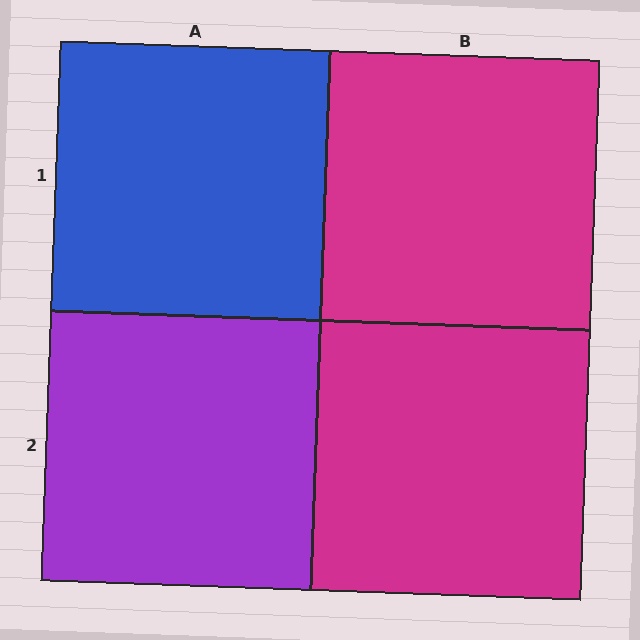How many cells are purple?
1 cell is purple.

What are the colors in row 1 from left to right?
Blue, magenta.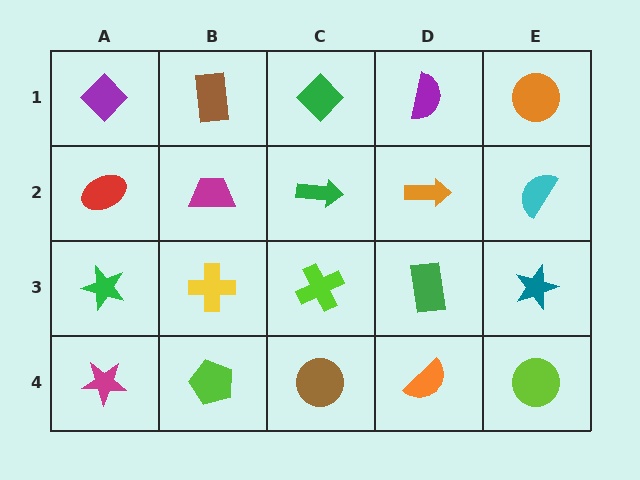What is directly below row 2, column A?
A green star.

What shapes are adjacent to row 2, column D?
A purple semicircle (row 1, column D), a green rectangle (row 3, column D), a green arrow (row 2, column C), a cyan semicircle (row 2, column E).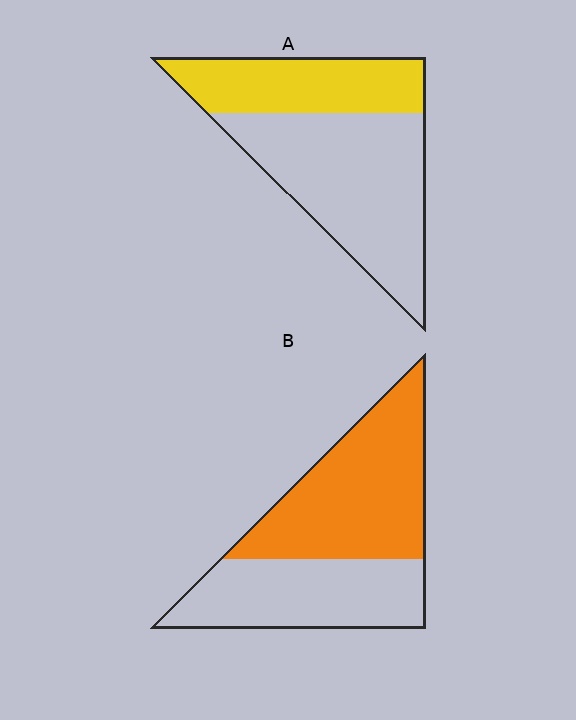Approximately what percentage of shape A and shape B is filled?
A is approximately 35% and B is approximately 55%.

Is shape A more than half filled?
No.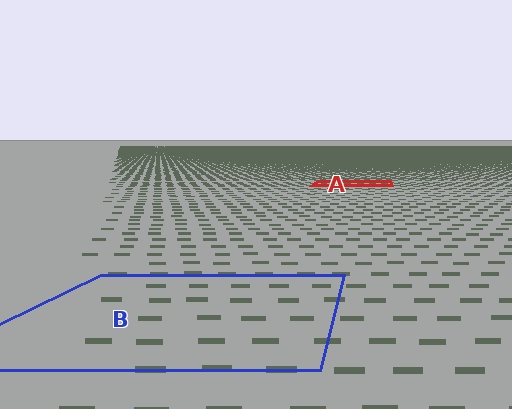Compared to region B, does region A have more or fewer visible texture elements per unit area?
Region A has more texture elements per unit area — they are packed more densely because it is farther away.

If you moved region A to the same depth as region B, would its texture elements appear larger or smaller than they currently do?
They would appear larger. At a closer depth, the same texture elements are projected at a bigger on-screen size.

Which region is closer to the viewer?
Region B is closer. The texture elements there are larger and more spread out.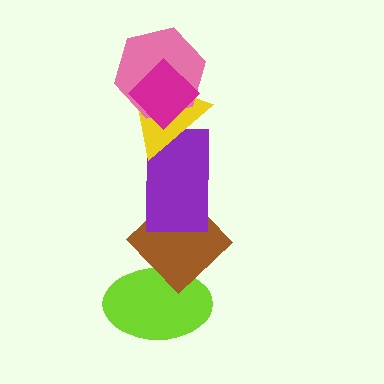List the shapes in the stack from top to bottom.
From top to bottom: the magenta diamond, the pink hexagon, the yellow triangle, the purple rectangle, the brown diamond, the lime ellipse.